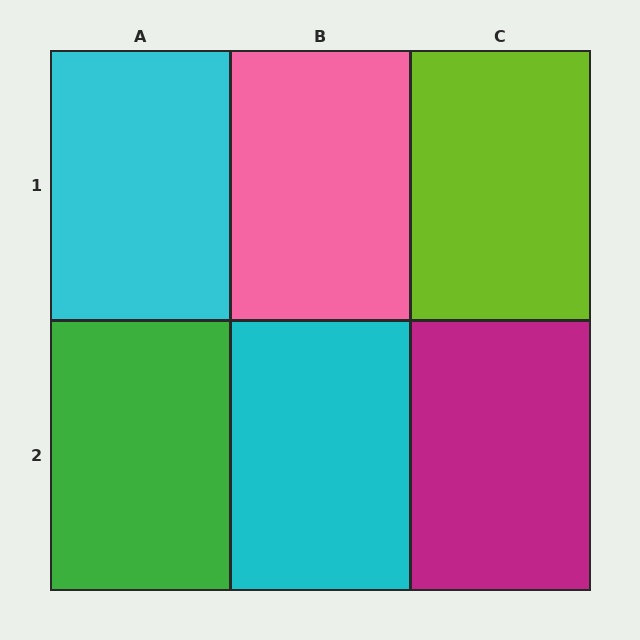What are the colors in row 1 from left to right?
Cyan, pink, lime.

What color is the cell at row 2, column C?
Magenta.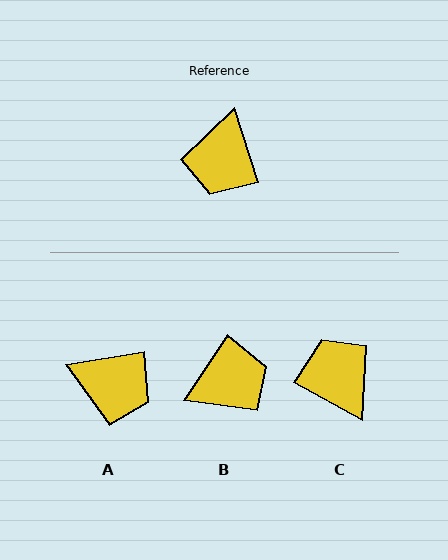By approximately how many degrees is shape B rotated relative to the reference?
Approximately 128 degrees counter-clockwise.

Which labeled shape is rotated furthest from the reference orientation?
C, about 137 degrees away.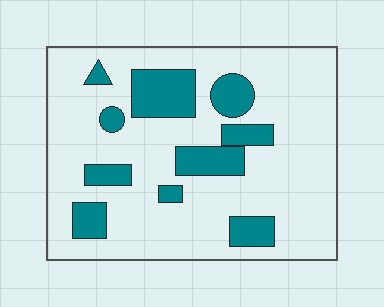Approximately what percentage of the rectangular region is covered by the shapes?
Approximately 20%.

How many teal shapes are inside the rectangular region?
10.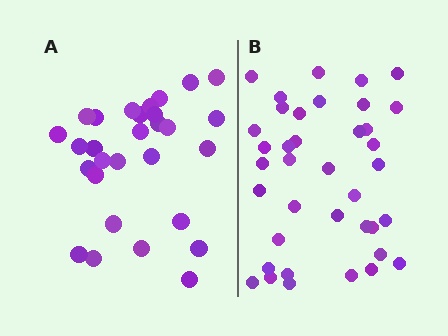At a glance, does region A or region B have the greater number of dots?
Region B (the right region) has more dots.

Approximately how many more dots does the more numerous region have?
Region B has roughly 8 or so more dots than region A.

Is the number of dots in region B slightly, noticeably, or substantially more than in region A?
Region B has noticeably more, but not dramatically so. The ratio is roughly 1.3 to 1.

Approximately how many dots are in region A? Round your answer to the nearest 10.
About 30 dots. (The exact count is 29, which rounds to 30.)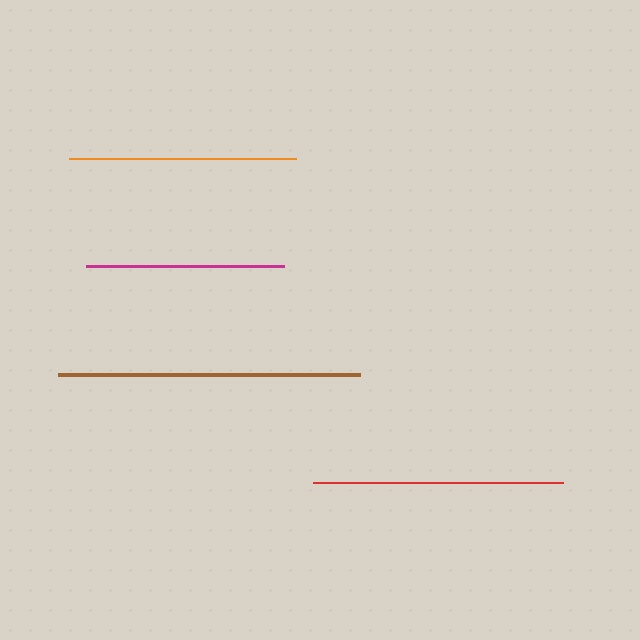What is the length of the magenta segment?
The magenta segment is approximately 198 pixels long.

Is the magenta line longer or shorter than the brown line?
The brown line is longer than the magenta line.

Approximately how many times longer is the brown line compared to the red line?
The brown line is approximately 1.2 times the length of the red line.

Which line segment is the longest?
The brown line is the longest at approximately 302 pixels.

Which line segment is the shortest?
The magenta line is the shortest at approximately 198 pixels.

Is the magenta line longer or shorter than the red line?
The red line is longer than the magenta line.